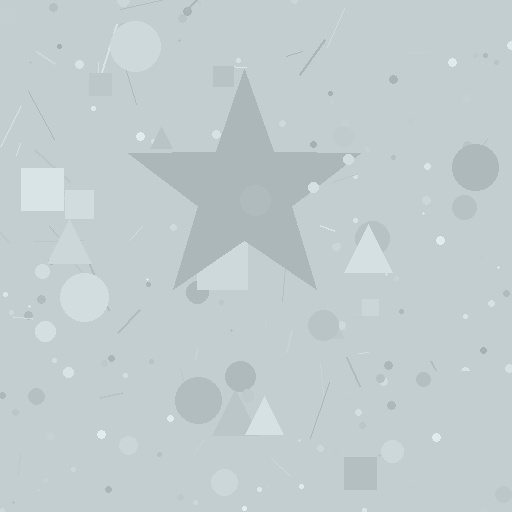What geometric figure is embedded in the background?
A star is embedded in the background.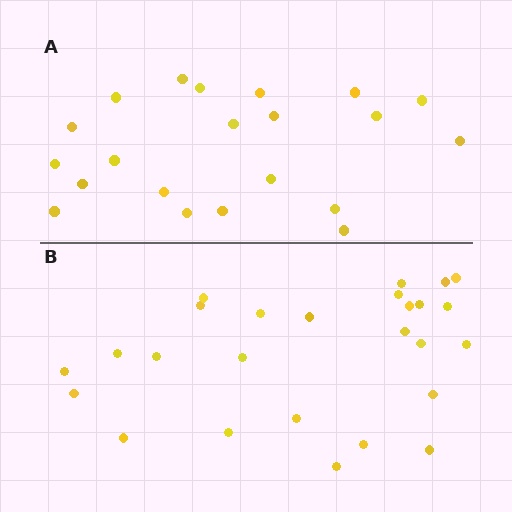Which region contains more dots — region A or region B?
Region B (the bottom region) has more dots.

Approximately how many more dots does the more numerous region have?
Region B has about 5 more dots than region A.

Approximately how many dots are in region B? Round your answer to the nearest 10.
About 30 dots. (The exact count is 26, which rounds to 30.)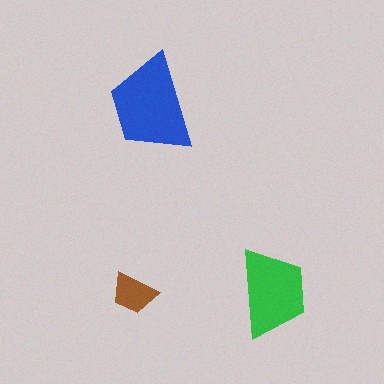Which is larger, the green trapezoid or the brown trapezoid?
The green one.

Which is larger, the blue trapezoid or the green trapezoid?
The blue one.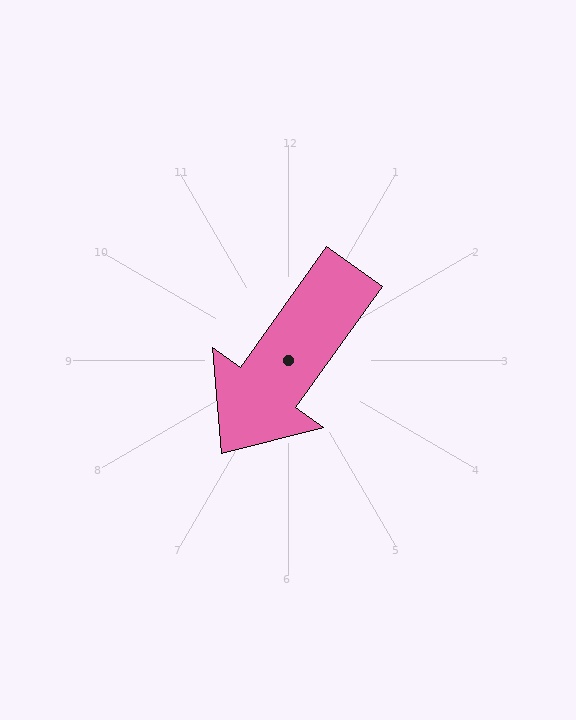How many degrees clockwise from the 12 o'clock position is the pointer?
Approximately 216 degrees.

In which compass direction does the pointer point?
Southwest.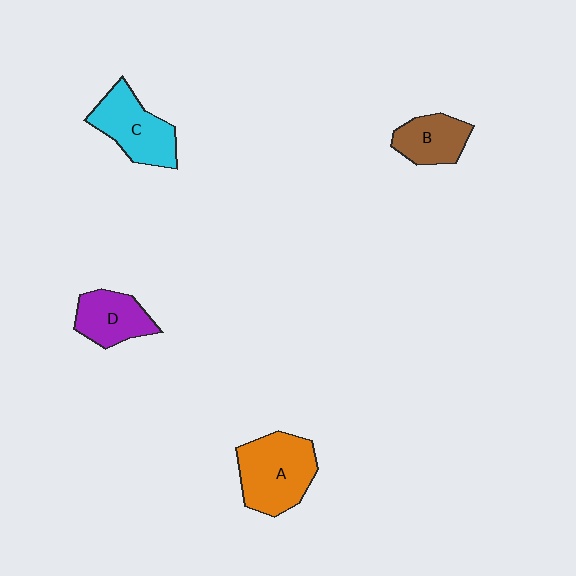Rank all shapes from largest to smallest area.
From largest to smallest: A (orange), C (cyan), D (purple), B (brown).